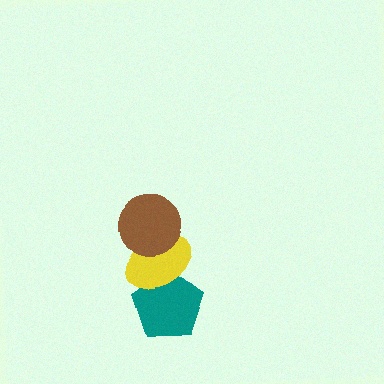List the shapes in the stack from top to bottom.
From top to bottom: the brown circle, the yellow ellipse, the teal pentagon.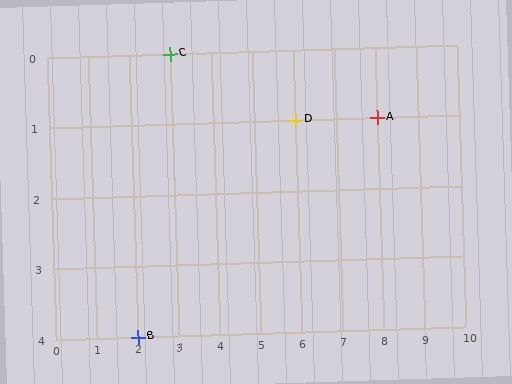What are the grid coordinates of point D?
Point D is at grid coordinates (6, 1).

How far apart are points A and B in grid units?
Points A and B are 6 columns and 3 rows apart (about 6.7 grid units diagonally).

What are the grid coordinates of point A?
Point A is at grid coordinates (8, 1).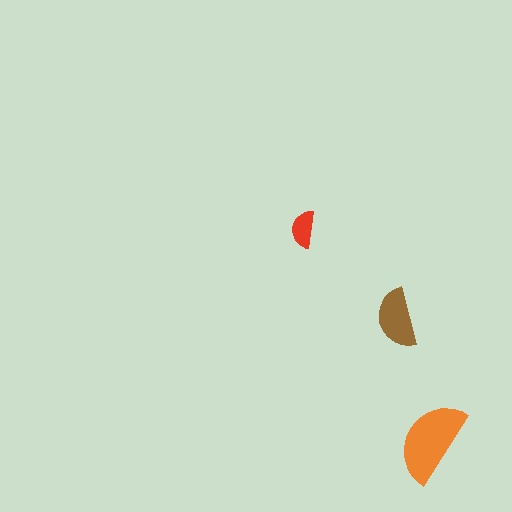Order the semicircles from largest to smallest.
the orange one, the brown one, the red one.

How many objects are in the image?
There are 3 objects in the image.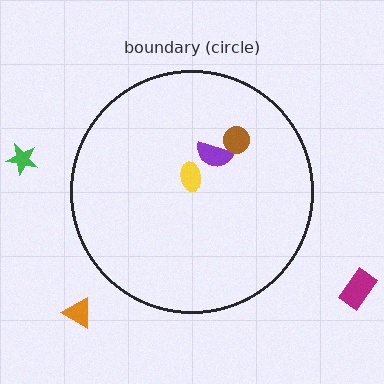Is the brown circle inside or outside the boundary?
Inside.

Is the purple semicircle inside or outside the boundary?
Inside.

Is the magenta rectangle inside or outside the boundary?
Outside.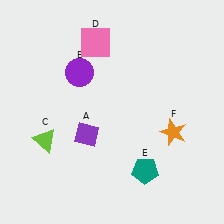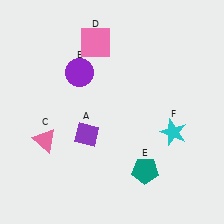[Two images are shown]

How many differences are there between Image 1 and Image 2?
There are 2 differences between the two images.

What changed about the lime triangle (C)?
In Image 1, C is lime. In Image 2, it changed to pink.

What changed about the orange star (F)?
In Image 1, F is orange. In Image 2, it changed to cyan.